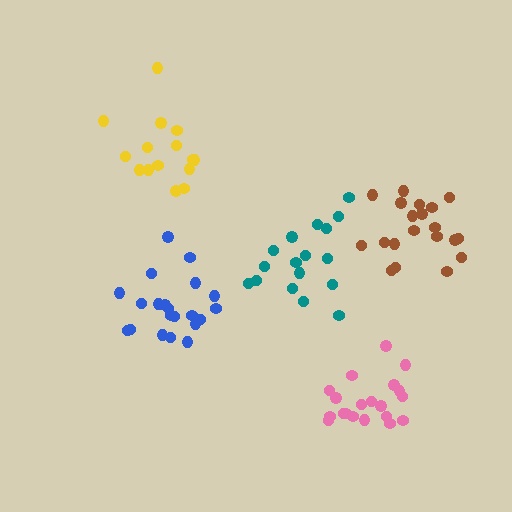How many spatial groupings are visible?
There are 5 spatial groupings.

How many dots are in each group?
Group 1: 21 dots, Group 2: 20 dots, Group 3: 15 dots, Group 4: 20 dots, Group 5: 17 dots (93 total).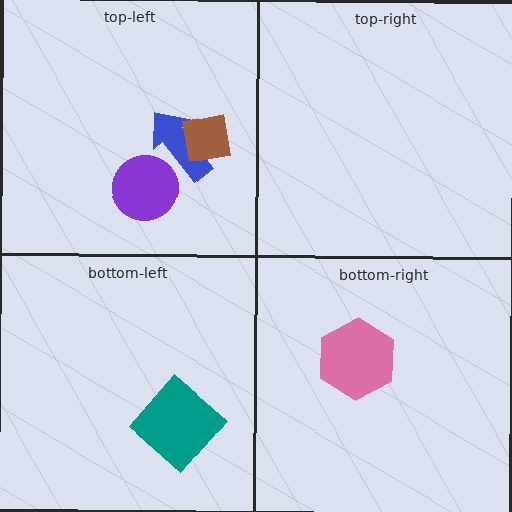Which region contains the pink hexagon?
The bottom-right region.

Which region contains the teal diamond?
The bottom-left region.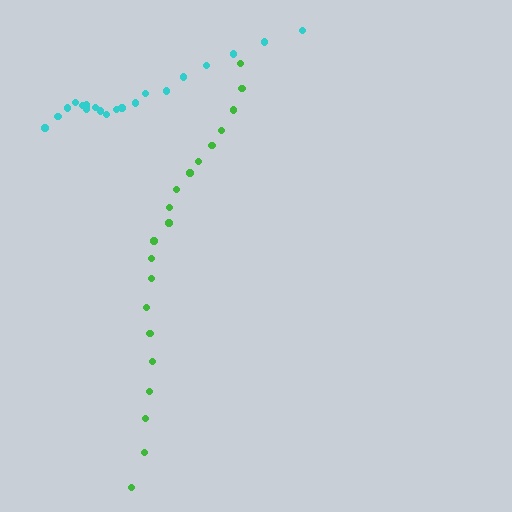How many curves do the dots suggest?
There are 2 distinct paths.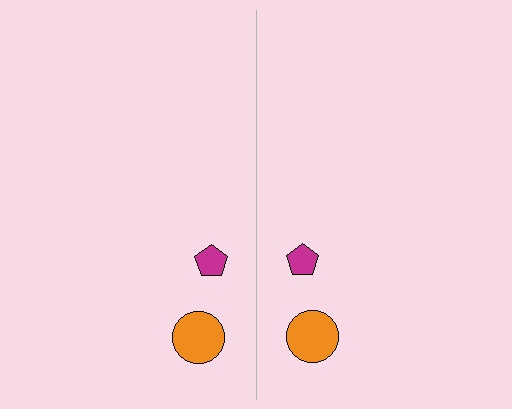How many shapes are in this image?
There are 4 shapes in this image.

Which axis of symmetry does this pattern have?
The pattern has a vertical axis of symmetry running through the center of the image.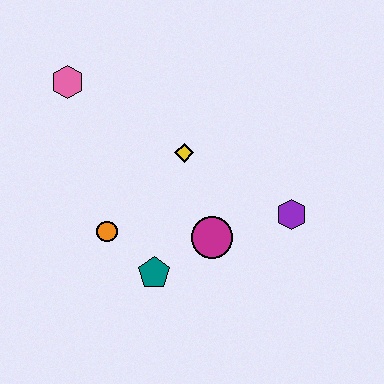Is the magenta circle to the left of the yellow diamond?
No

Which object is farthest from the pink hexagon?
The purple hexagon is farthest from the pink hexagon.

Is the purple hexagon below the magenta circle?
No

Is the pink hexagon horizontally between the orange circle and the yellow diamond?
No